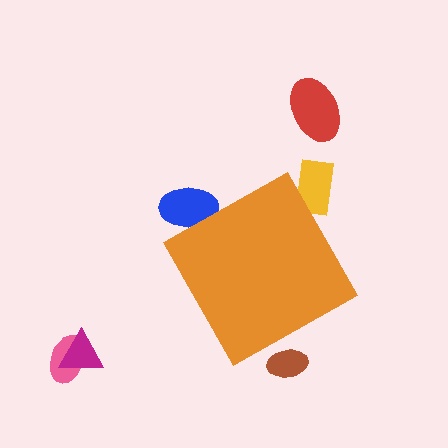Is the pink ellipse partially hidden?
No, the pink ellipse is fully visible.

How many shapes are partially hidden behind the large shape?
3 shapes are partially hidden.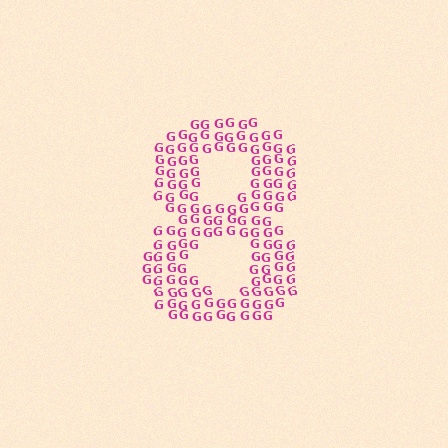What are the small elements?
The small elements are letter G's.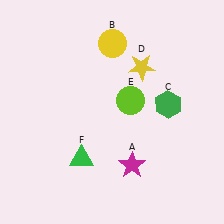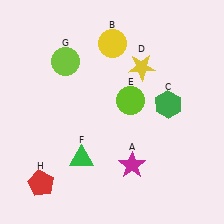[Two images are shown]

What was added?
A lime circle (G), a red pentagon (H) were added in Image 2.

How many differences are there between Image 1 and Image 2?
There are 2 differences between the two images.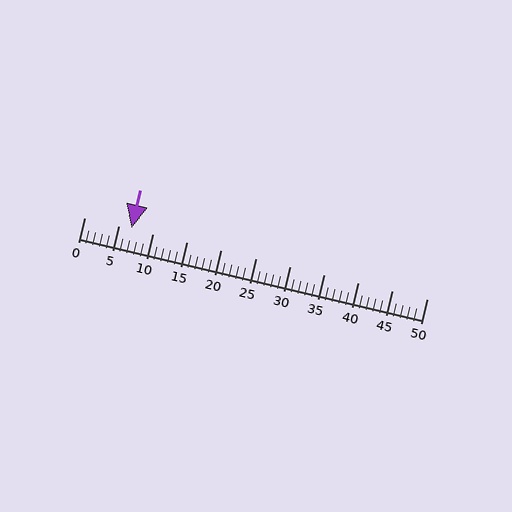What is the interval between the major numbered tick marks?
The major tick marks are spaced 5 units apart.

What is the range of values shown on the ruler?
The ruler shows values from 0 to 50.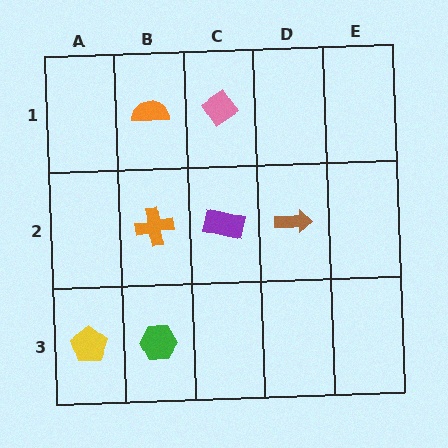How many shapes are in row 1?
2 shapes.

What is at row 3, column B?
A green hexagon.